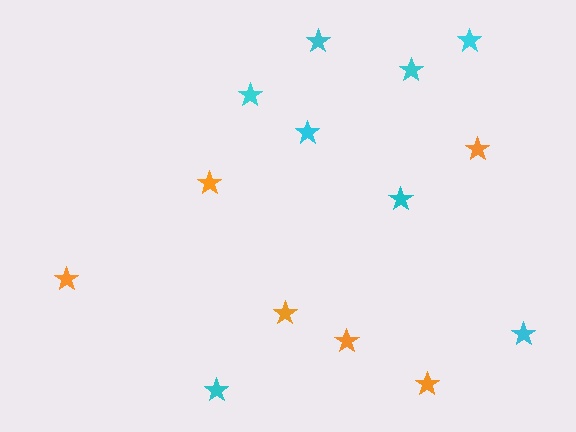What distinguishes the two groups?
There are 2 groups: one group of orange stars (6) and one group of cyan stars (8).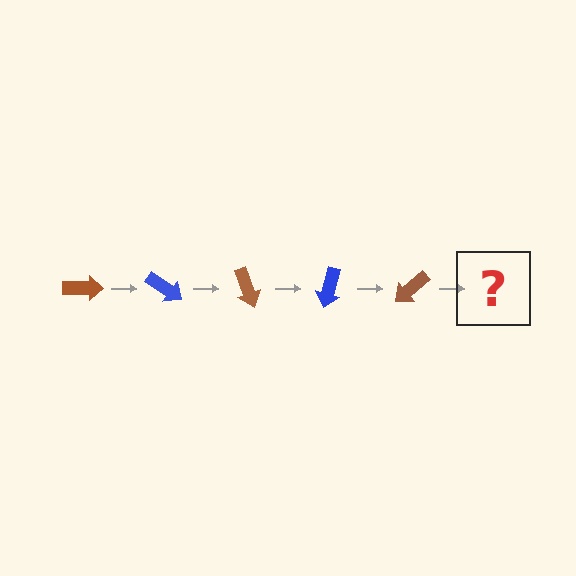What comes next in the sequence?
The next element should be a blue arrow, rotated 175 degrees from the start.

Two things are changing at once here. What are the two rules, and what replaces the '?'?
The two rules are that it rotates 35 degrees each step and the color cycles through brown and blue. The '?' should be a blue arrow, rotated 175 degrees from the start.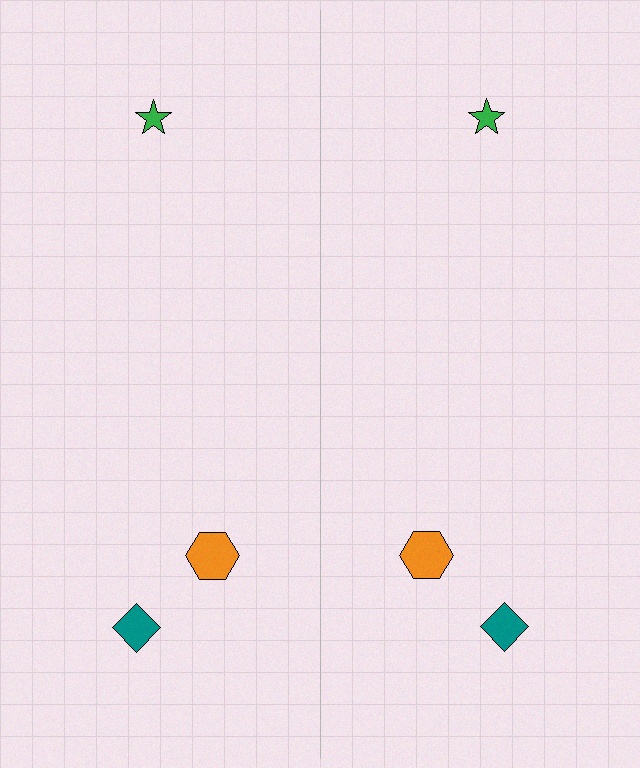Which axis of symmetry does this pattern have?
The pattern has a vertical axis of symmetry running through the center of the image.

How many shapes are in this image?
There are 6 shapes in this image.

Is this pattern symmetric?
Yes, this pattern has bilateral (reflection) symmetry.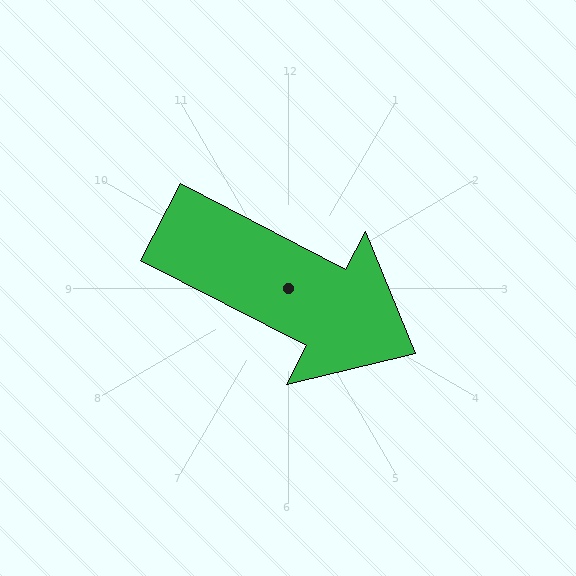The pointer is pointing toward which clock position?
Roughly 4 o'clock.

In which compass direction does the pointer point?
Southeast.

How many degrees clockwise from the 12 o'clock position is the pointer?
Approximately 117 degrees.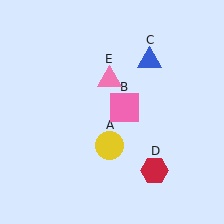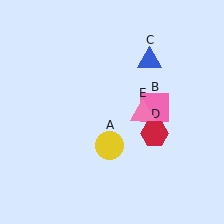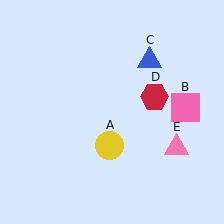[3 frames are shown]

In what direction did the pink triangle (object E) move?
The pink triangle (object E) moved down and to the right.